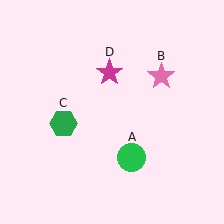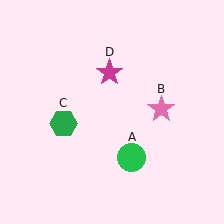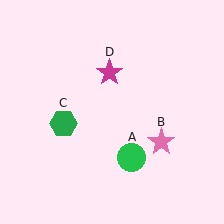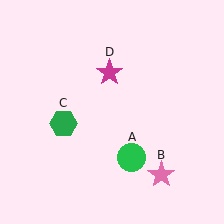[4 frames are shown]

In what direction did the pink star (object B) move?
The pink star (object B) moved down.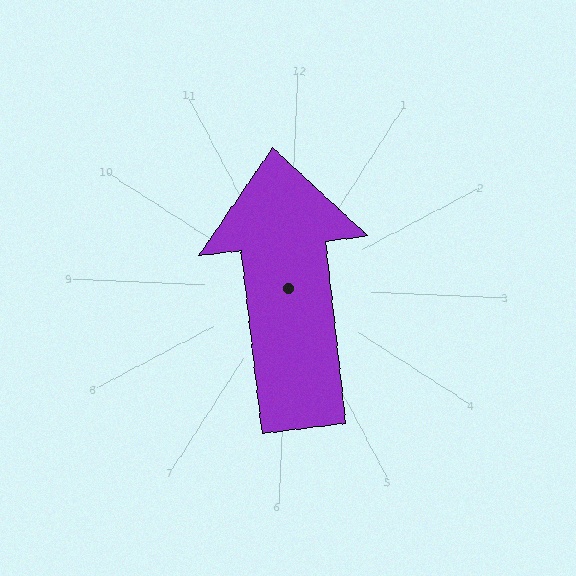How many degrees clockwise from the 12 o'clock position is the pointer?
Approximately 351 degrees.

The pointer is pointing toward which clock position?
Roughly 12 o'clock.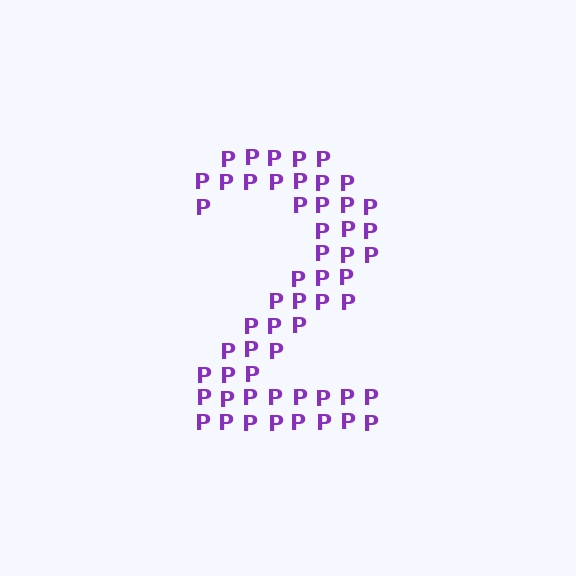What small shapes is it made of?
It is made of small letter P's.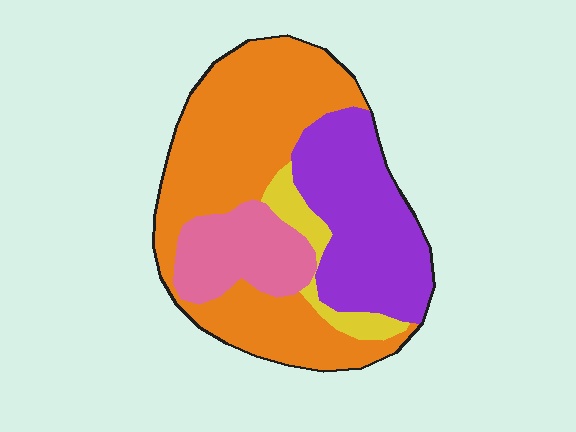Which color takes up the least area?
Yellow, at roughly 5%.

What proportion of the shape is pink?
Pink covers 15% of the shape.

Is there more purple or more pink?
Purple.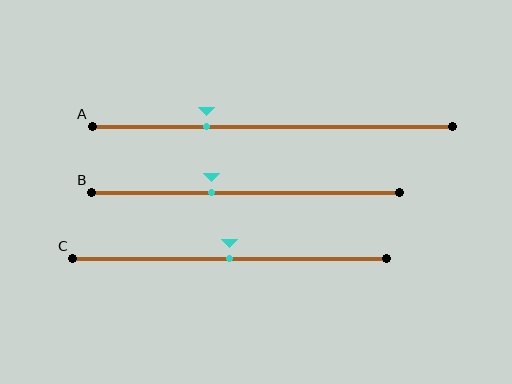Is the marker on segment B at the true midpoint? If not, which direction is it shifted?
No, the marker on segment B is shifted to the left by about 11% of the segment length.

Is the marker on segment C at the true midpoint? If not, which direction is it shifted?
Yes, the marker on segment C is at the true midpoint.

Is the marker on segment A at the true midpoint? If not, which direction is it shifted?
No, the marker on segment A is shifted to the left by about 18% of the segment length.